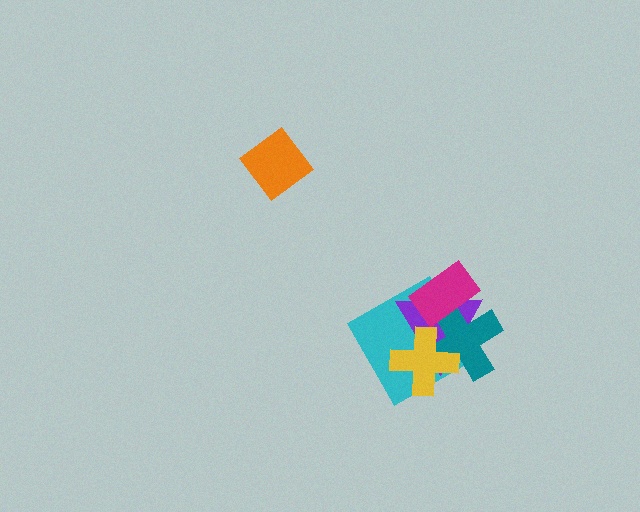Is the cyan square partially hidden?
Yes, it is partially covered by another shape.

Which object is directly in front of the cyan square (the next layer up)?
The purple triangle is directly in front of the cyan square.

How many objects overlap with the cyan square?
4 objects overlap with the cyan square.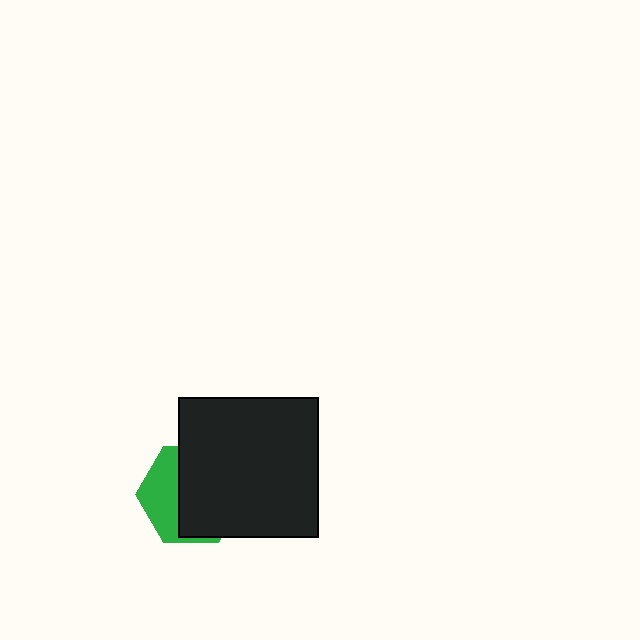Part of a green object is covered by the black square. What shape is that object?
It is a hexagon.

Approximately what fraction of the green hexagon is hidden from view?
Roughly 63% of the green hexagon is hidden behind the black square.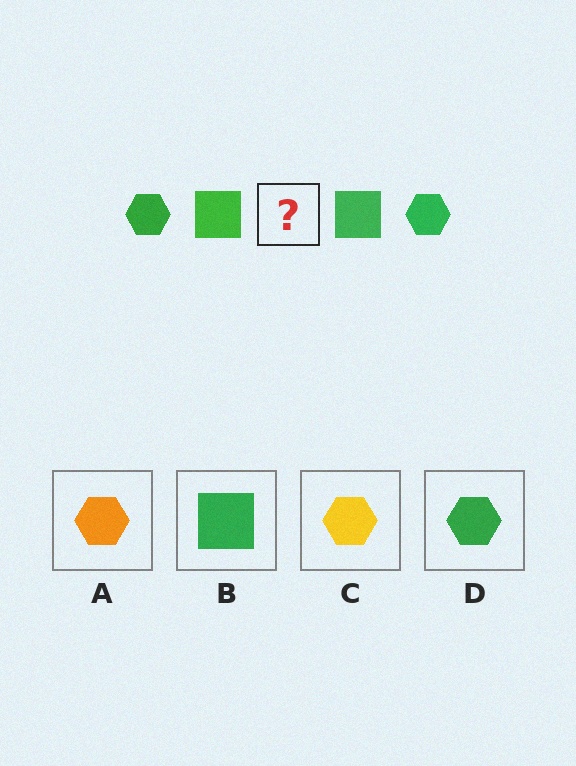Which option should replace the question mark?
Option D.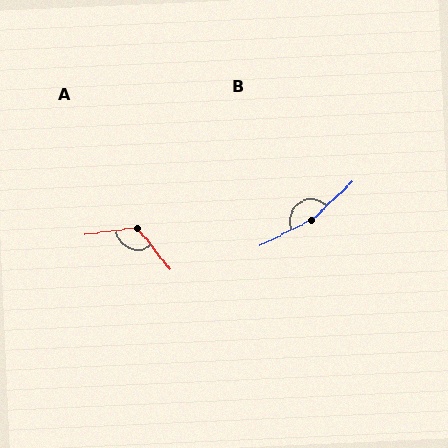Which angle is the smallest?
A, at approximately 120 degrees.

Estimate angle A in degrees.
Approximately 120 degrees.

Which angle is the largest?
B, at approximately 163 degrees.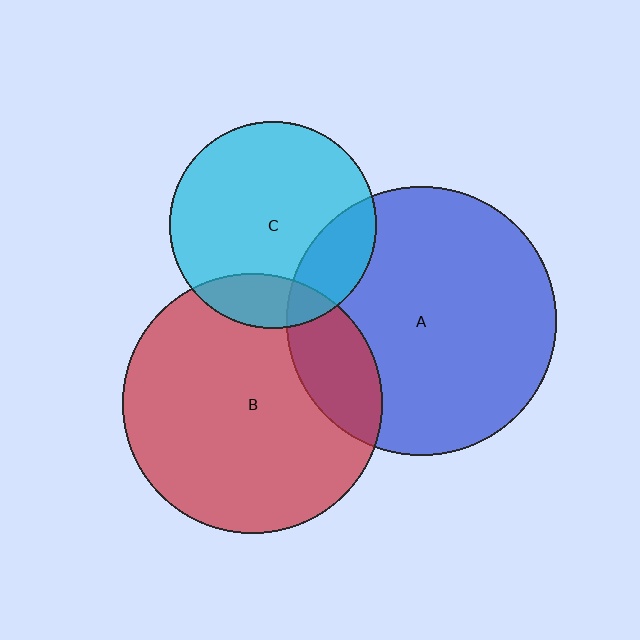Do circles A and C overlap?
Yes.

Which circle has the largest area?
Circle A (blue).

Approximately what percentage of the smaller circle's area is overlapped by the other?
Approximately 20%.